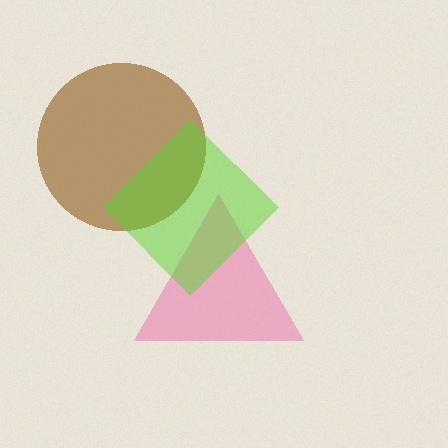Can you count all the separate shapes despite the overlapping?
Yes, there are 3 separate shapes.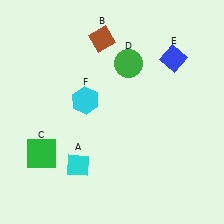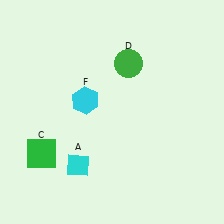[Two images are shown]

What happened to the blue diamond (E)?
The blue diamond (E) was removed in Image 2. It was in the top-right area of Image 1.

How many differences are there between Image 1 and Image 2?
There are 2 differences between the two images.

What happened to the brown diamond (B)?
The brown diamond (B) was removed in Image 2. It was in the top-left area of Image 1.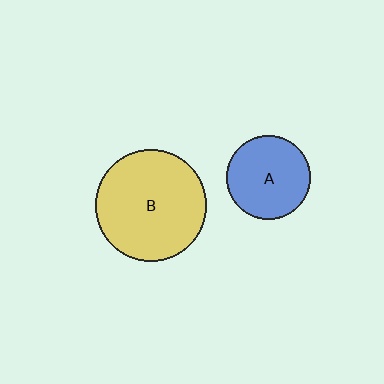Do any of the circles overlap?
No, none of the circles overlap.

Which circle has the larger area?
Circle B (yellow).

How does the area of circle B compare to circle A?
Approximately 1.7 times.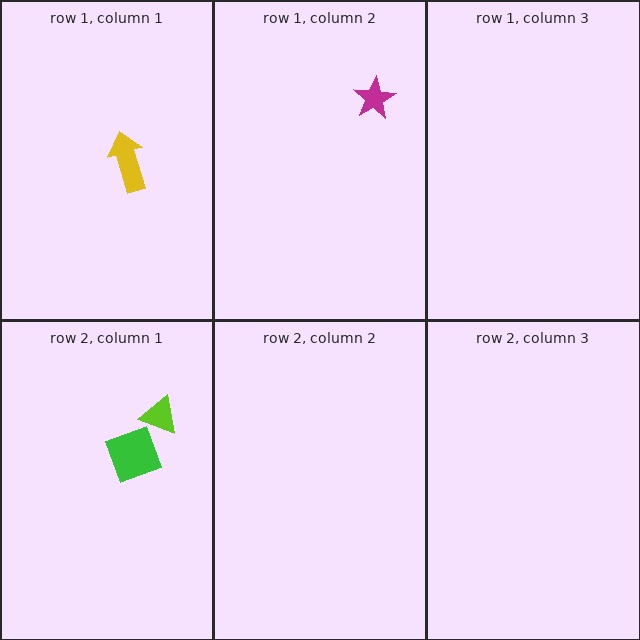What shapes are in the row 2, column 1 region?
The lime triangle, the green square.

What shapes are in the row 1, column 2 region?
The magenta star.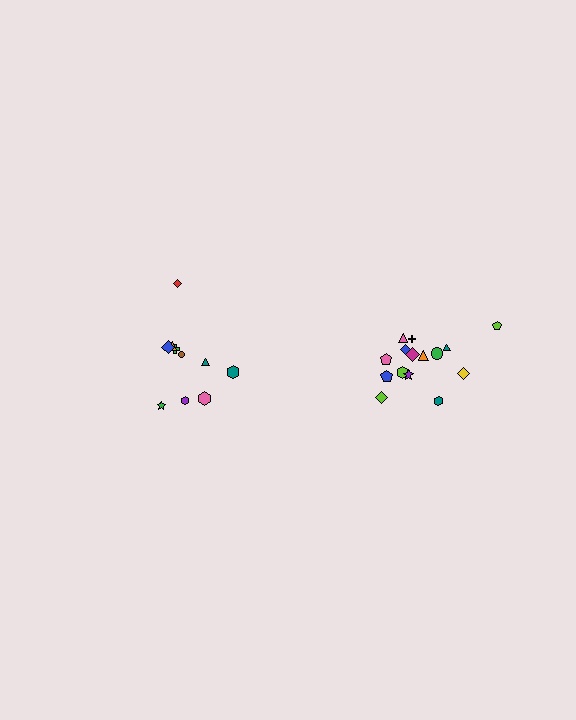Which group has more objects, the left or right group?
The right group.